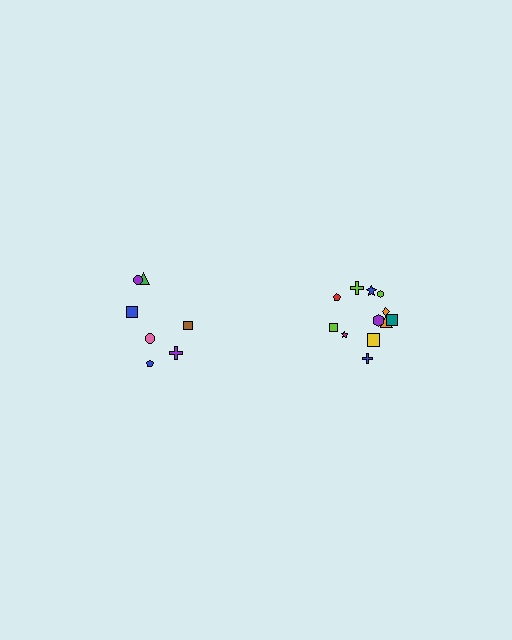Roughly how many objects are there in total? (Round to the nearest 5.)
Roughly 20 objects in total.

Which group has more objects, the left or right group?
The right group.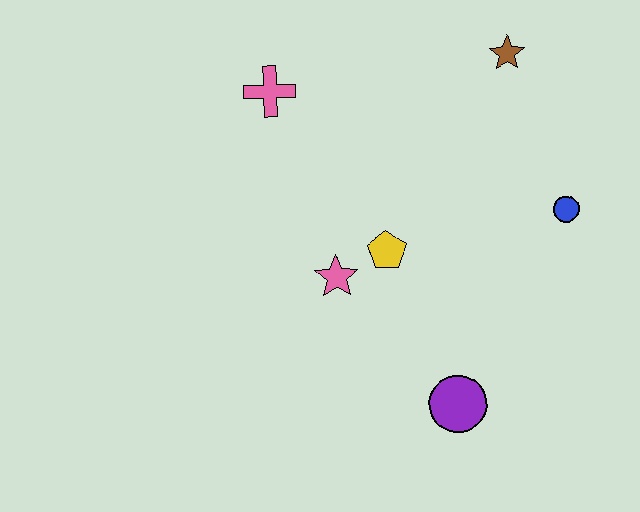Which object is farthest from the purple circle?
The pink cross is farthest from the purple circle.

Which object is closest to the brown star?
The blue circle is closest to the brown star.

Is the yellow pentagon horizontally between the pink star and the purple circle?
Yes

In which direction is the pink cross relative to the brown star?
The pink cross is to the left of the brown star.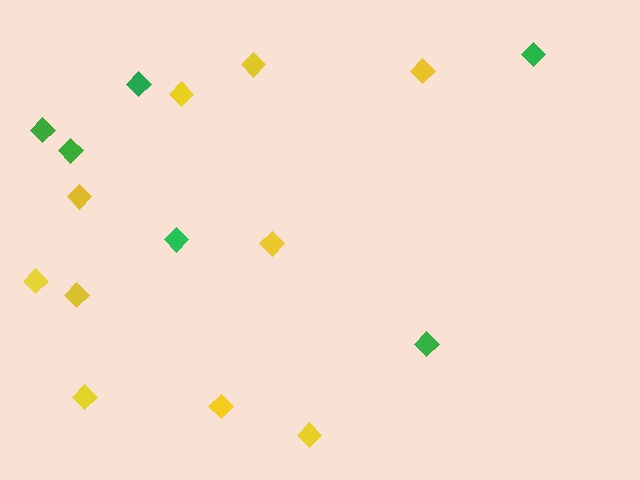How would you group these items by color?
There are 2 groups: one group of yellow diamonds (10) and one group of green diamonds (6).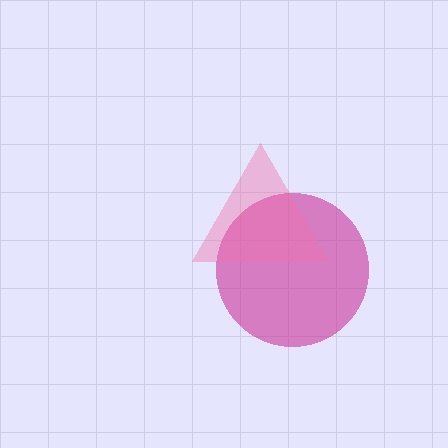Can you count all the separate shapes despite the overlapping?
Yes, there are 2 separate shapes.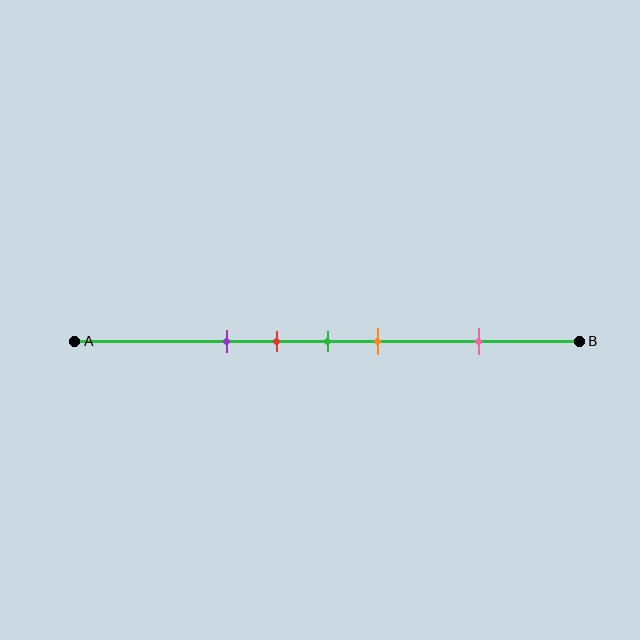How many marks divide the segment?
There are 5 marks dividing the segment.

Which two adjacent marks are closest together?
The red and green marks are the closest adjacent pair.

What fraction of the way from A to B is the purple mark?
The purple mark is approximately 30% (0.3) of the way from A to B.